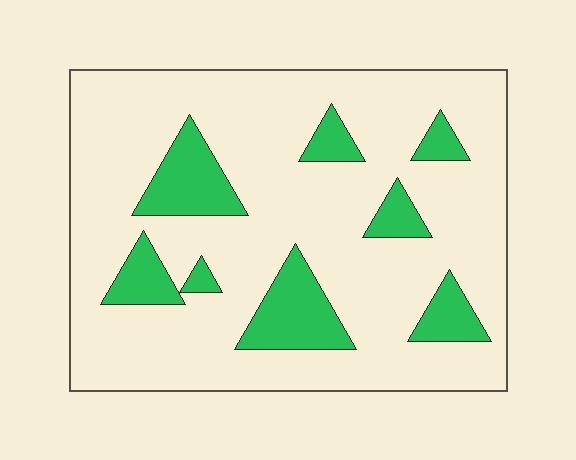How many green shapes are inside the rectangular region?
8.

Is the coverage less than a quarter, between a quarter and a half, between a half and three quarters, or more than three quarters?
Less than a quarter.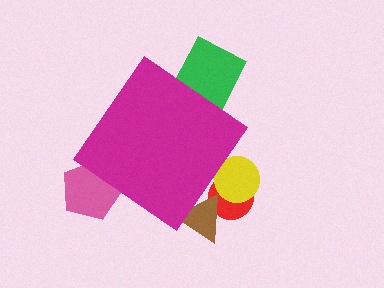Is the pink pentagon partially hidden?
Yes, the pink pentagon is partially hidden behind the magenta diamond.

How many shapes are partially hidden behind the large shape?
5 shapes are partially hidden.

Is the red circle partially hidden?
Yes, the red circle is partially hidden behind the magenta diamond.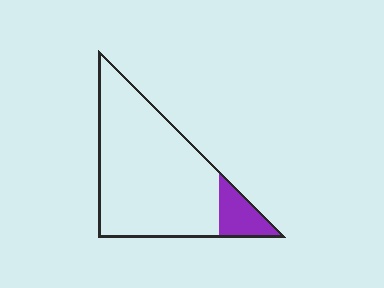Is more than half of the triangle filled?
No.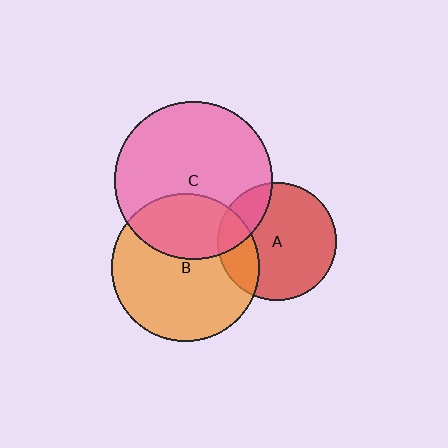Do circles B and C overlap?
Yes.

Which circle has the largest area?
Circle C (pink).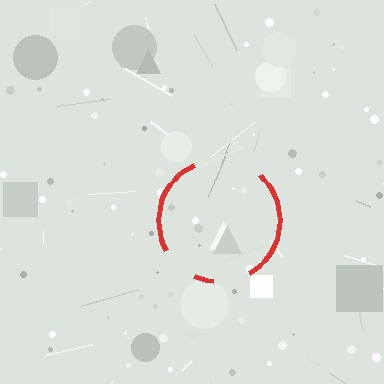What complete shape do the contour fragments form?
The contour fragments form a circle.